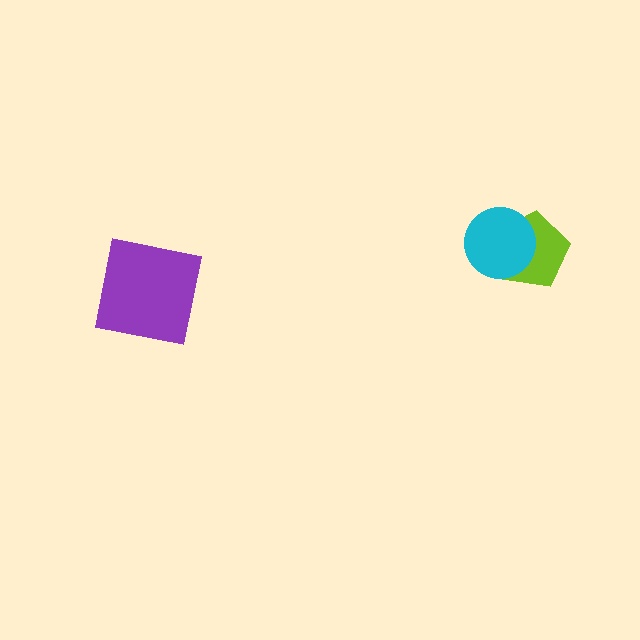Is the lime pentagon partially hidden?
Yes, it is partially covered by another shape.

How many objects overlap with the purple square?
0 objects overlap with the purple square.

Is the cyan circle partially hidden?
No, no other shape covers it.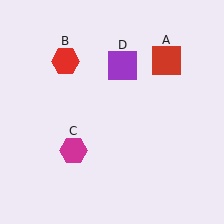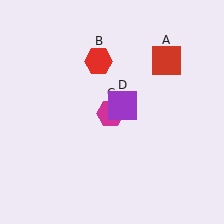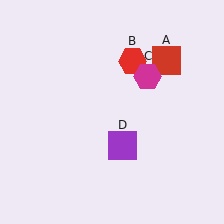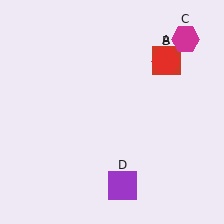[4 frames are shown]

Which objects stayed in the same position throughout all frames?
Red square (object A) remained stationary.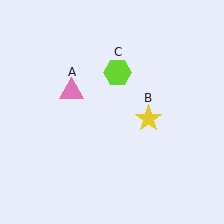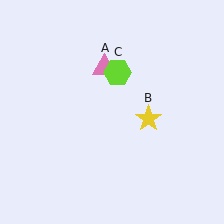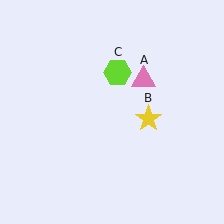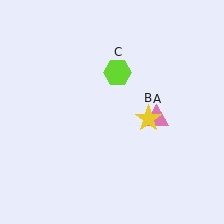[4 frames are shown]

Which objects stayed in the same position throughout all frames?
Yellow star (object B) and lime hexagon (object C) remained stationary.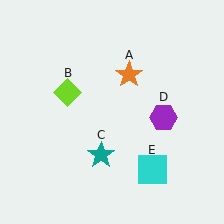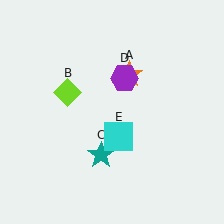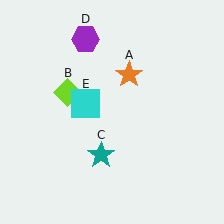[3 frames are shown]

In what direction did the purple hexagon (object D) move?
The purple hexagon (object D) moved up and to the left.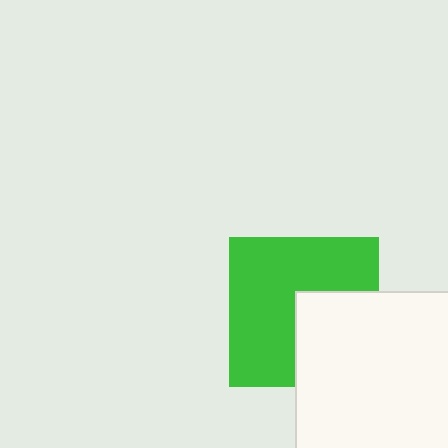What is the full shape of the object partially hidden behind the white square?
The partially hidden object is a green square.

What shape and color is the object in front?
The object in front is a white square.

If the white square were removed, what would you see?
You would see the complete green square.